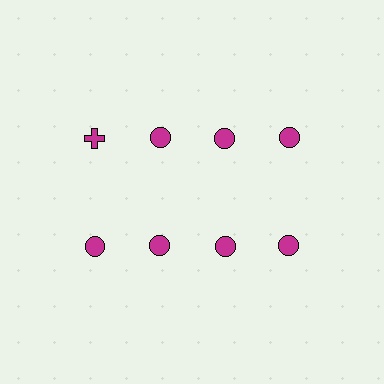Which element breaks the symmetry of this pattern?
The magenta cross in the top row, leftmost column breaks the symmetry. All other shapes are magenta circles.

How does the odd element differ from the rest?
It has a different shape: cross instead of circle.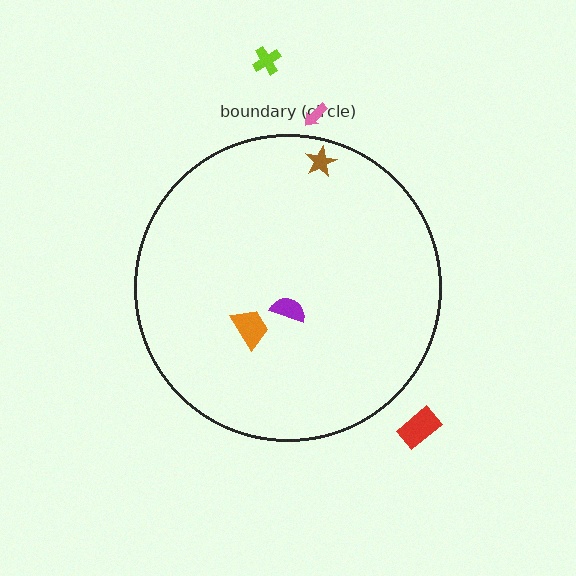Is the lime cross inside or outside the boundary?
Outside.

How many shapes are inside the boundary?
3 inside, 3 outside.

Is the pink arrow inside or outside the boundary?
Outside.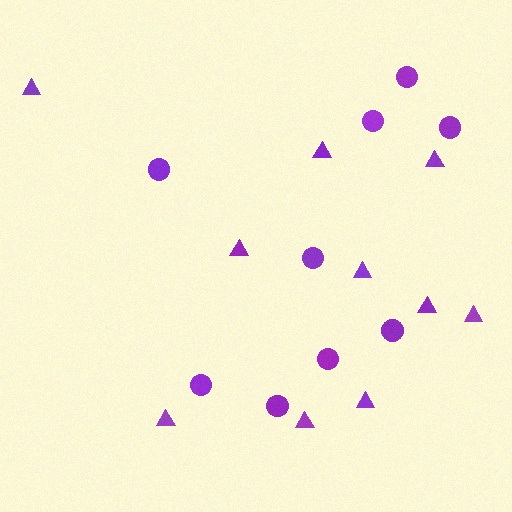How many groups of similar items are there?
There are 2 groups: one group of circles (9) and one group of triangles (10).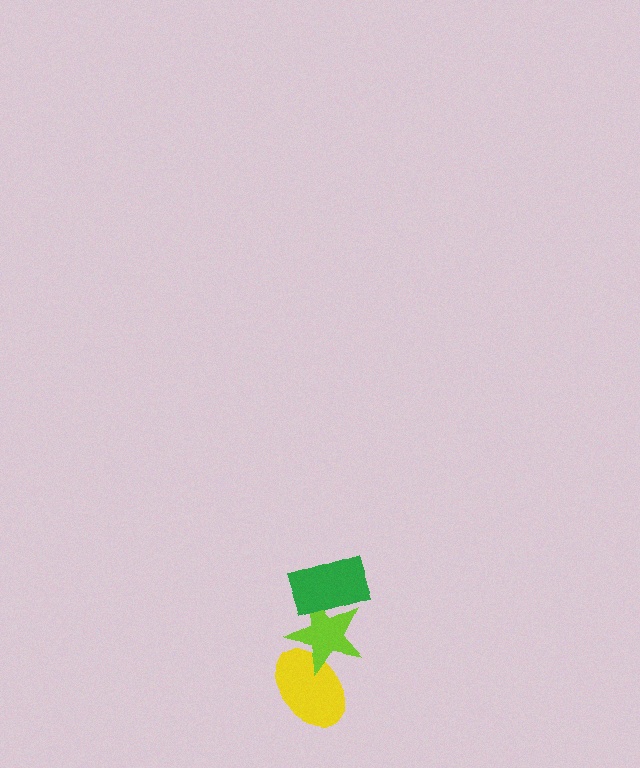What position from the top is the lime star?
The lime star is 2nd from the top.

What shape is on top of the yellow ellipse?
The lime star is on top of the yellow ellipse.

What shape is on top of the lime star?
The green rectangle is on top of the lime star.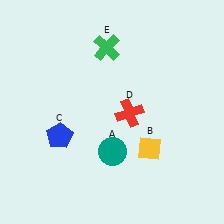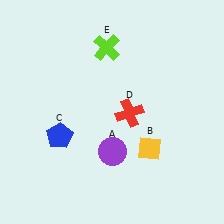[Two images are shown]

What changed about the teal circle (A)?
In Image 1, A is teal. In Image 2, it changed to purple.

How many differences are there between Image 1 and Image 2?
There are 2 differences between the two images.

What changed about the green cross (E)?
In Image 1, E is green. In Image 2, it changed to lime.